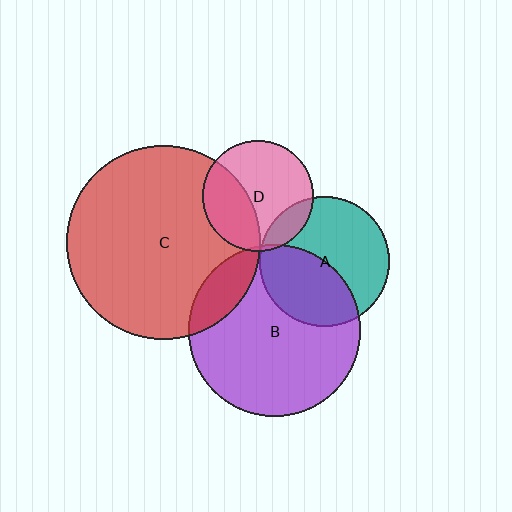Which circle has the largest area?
Circle C (red).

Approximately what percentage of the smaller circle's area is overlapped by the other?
Approximately 5%.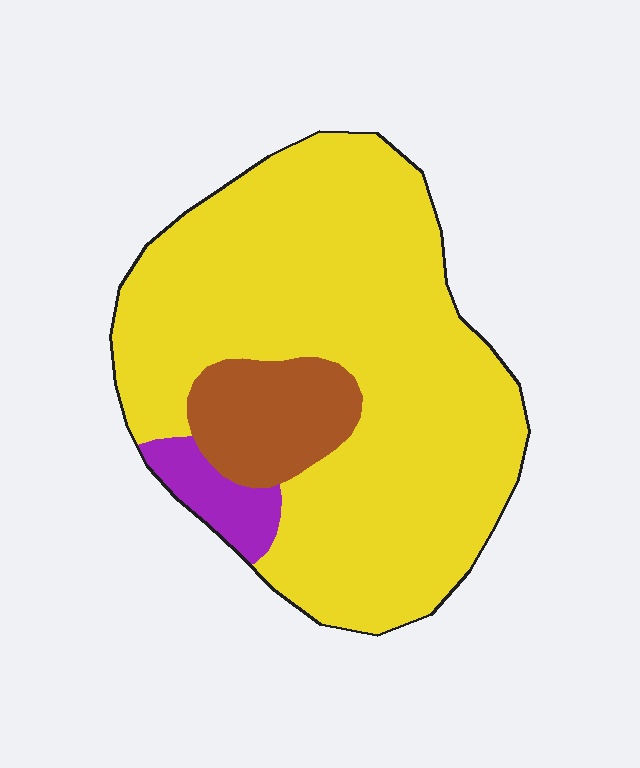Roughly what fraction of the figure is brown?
Brown takes up about one eighth (1/8) of the figure.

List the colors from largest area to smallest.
From largest to smallest: yellow, brown, purple.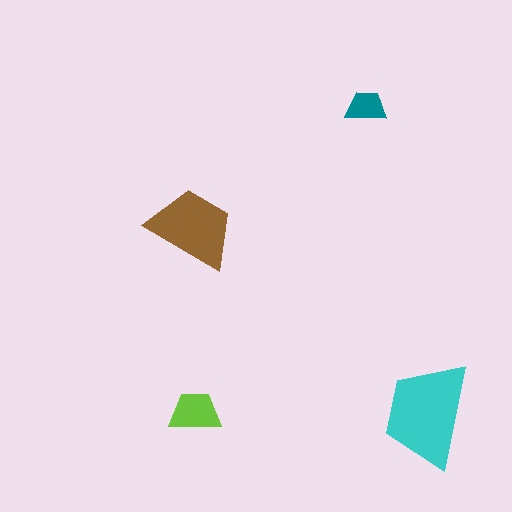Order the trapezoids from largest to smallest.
the cyan one, the brown one, the lime one, the teal one.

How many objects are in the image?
There are 4 objects in the image.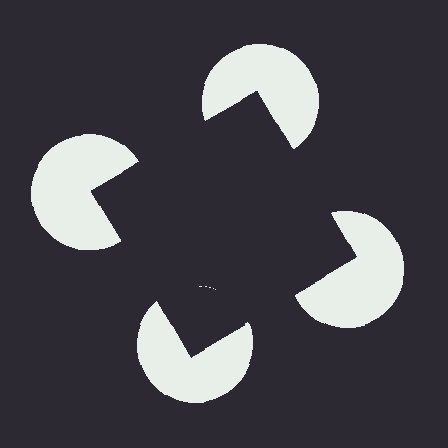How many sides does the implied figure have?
4 sides.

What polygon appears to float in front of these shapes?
An illusory square — its edges are inferred from the aligned wedge cuts in the pac-man discs, not physically drawn.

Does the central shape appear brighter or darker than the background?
It typically appears slightly darker than the background, even though no actual brightness change is drawn.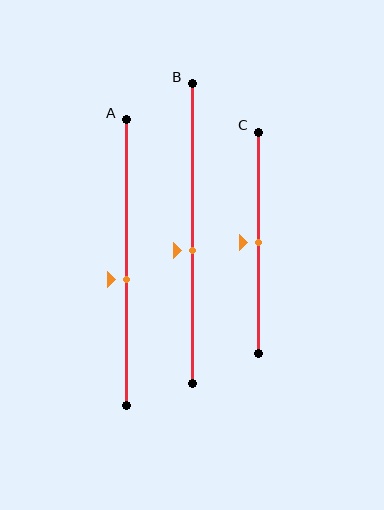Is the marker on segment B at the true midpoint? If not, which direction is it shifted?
No, the marker on segment B is shifted downward by about 6% of the segment length.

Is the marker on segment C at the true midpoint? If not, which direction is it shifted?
Yes, the marker on segment C is at the true midpoint.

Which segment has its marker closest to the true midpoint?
Segment C has its marker closest to the true midpoint.